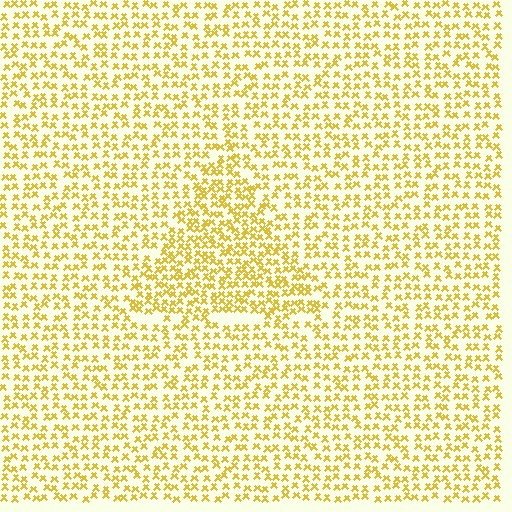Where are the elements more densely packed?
The elements are more densely packed inside the triangle boundary.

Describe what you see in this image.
The image contains small yellow elements arranged at two different densities. A triangle-shaped region is visible where the elements are more densely packed than the surrounding area.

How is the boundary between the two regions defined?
The boundary is defined by a change in element density (approximately 1.6x ratio). All elements are the same color, size, and shape.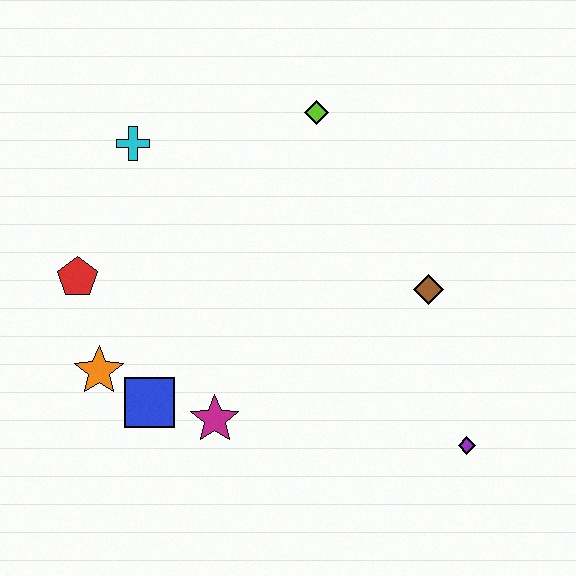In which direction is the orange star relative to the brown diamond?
The orange star is to the left of the brown diamond.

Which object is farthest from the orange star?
The purple diamond is farthest from the orange star.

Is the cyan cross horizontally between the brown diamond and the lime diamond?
No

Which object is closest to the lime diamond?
The cyan cross is closest to the lime diamond.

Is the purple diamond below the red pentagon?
Yes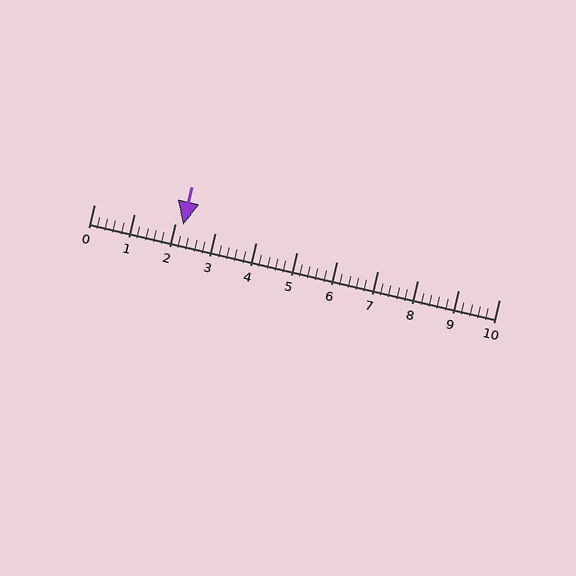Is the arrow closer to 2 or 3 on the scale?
The arrow is closer to 2.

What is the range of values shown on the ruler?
The ruler shows values from 0 to 10.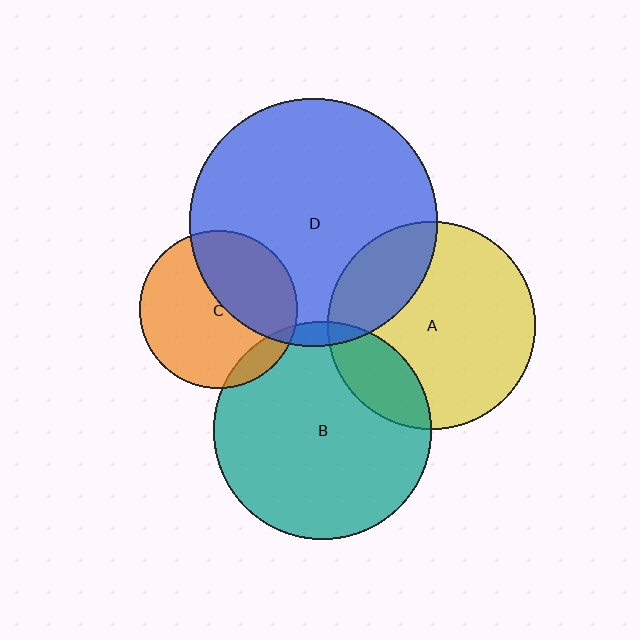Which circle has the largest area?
Circle D (blue).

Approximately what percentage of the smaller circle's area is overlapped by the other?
Approximately 40%.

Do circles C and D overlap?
Yes.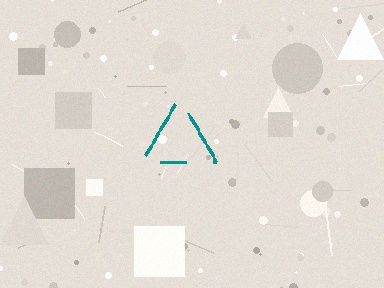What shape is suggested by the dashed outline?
The dashed outline suggests a triangle.